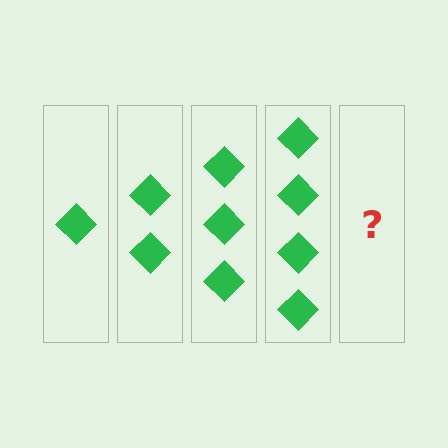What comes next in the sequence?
The next element should be 5 diamonds.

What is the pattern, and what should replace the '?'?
The pattern is that each step adds one more diamond. The '?' should be 5 diamonds.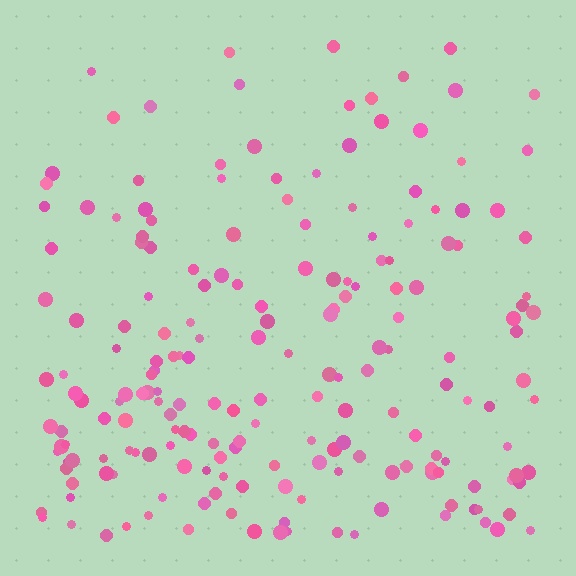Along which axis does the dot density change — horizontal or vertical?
Vertical.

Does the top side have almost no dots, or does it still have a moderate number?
Still a moderate number, just noticeably fewer than the bottom.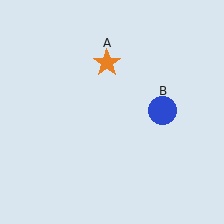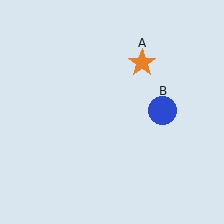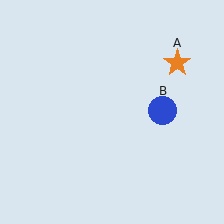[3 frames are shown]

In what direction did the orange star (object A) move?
The orange star (object A) moved right.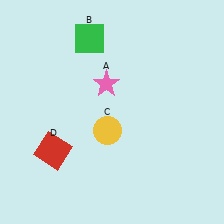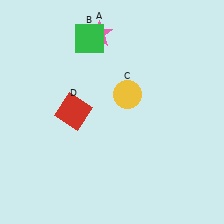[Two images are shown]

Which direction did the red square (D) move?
The red square (D) moved up.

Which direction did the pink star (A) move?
The pink star (A) moved up.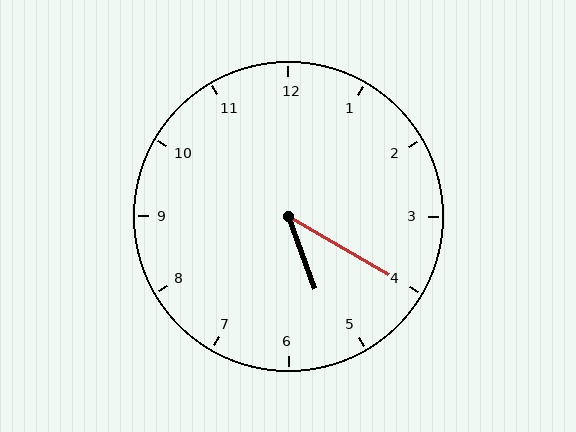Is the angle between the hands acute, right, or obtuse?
It is acute.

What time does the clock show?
5:20.